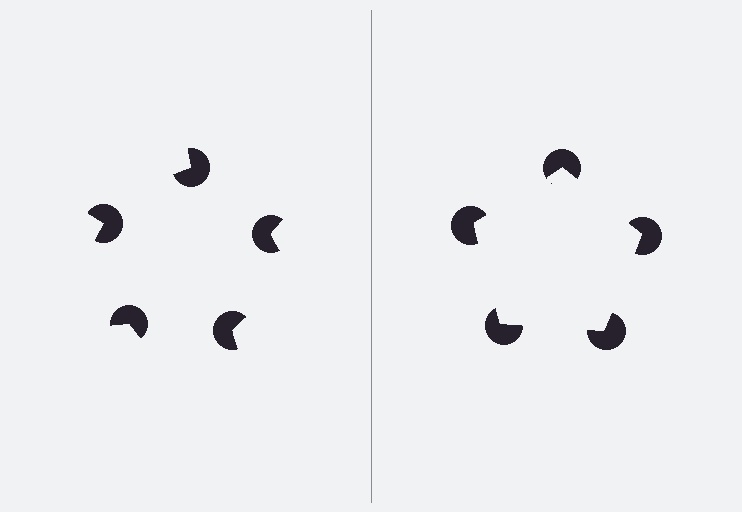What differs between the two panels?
The pac-man discs are positioned identically on both sides; only the wedge orientations differ. On the right they align to a pentagon; on the left they are misaligned.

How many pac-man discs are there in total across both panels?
10 — 5 on each side.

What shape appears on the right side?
An illusory pentagon.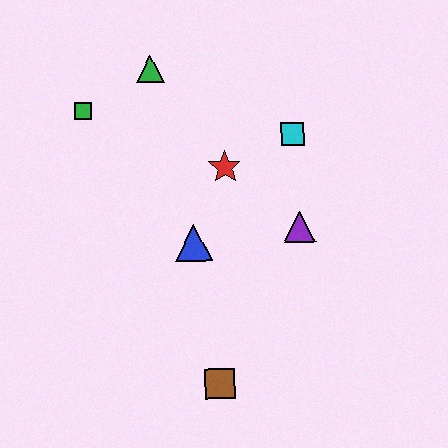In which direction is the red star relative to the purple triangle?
The red star is to the left of the purple triangle.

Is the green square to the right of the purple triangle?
No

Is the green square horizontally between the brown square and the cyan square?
No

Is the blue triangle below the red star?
Yes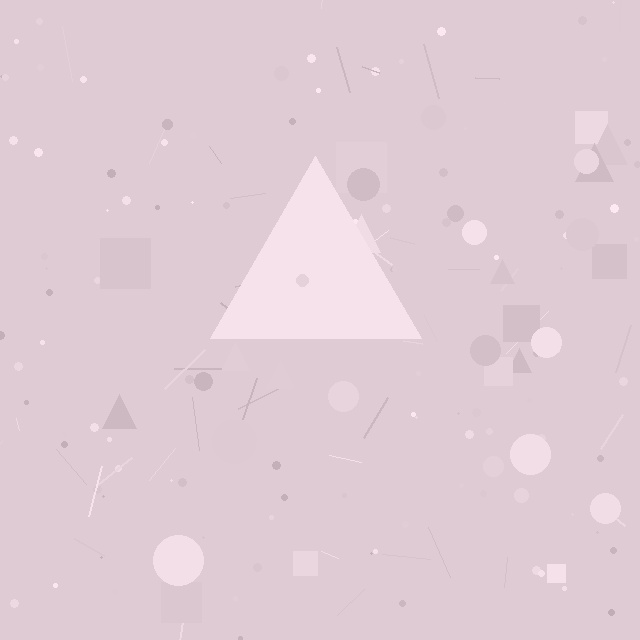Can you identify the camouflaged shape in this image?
The camouflaged shape is a triangle.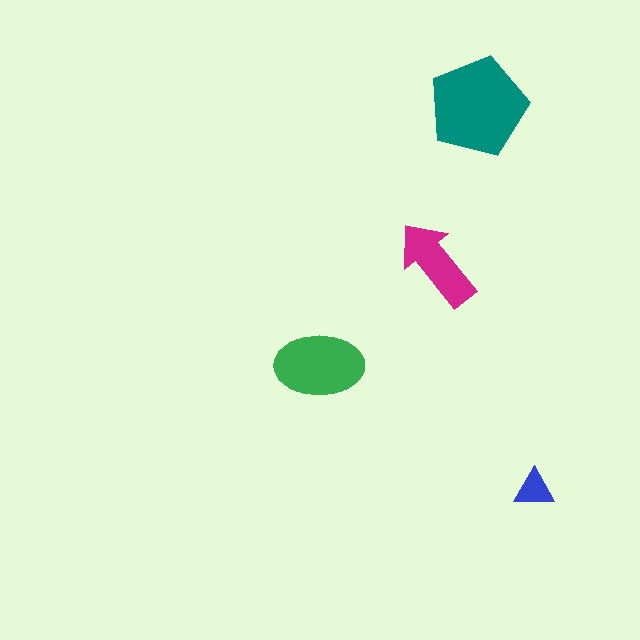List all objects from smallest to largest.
The blue triangle, the magenta arrow, the green ellipse, the teal pentagon.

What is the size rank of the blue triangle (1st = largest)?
4th.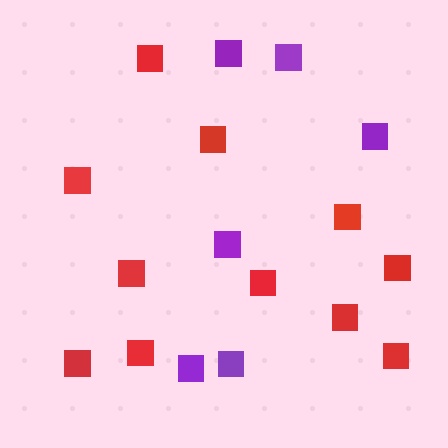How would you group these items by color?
There are 2 groups: one group of red squares (11) and one group of purple squares (6).